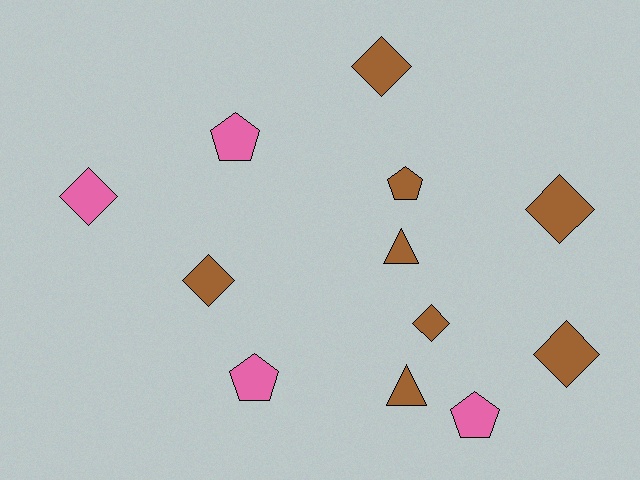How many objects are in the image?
There are 12 objects.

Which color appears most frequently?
Brown, with 8 objects.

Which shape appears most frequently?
Diamond, with 6 objects.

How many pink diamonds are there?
There is 1 pink diamond.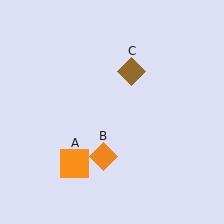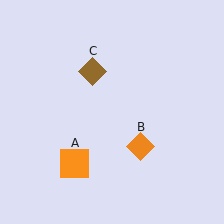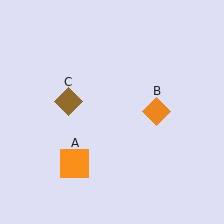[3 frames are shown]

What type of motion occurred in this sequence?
The orange diamond (object B), brown diamond (object C) rotated counterclockwise around the center of the scene.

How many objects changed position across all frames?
2 objects changed position: orange diamond (object B), brown diamond (object C).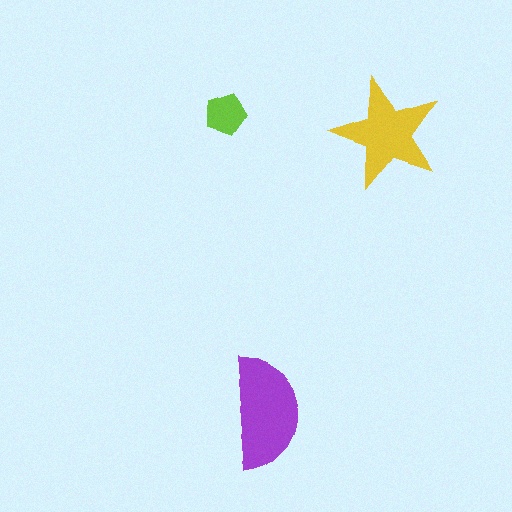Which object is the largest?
The purple semicircle.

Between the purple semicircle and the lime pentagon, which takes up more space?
The purple semicircle.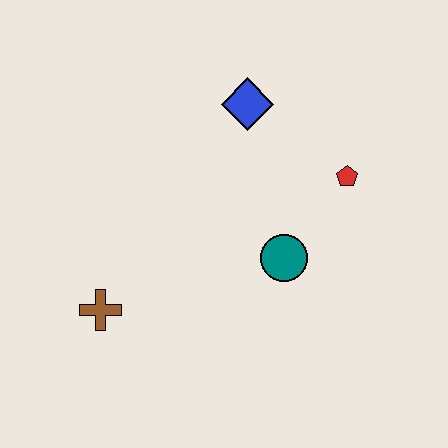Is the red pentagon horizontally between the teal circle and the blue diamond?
No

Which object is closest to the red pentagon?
The teal circle is closest to the red pentagon.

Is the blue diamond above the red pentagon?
Yes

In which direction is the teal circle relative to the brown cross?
The teal circle is to the right of the brown cross.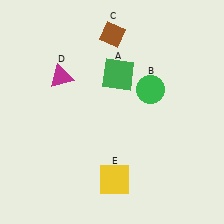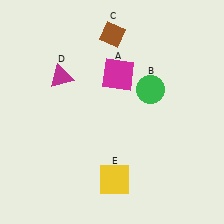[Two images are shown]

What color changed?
The square (A) changed from green in Image 1 to magenta in Image 2.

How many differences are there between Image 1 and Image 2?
There is 1 difference between the two images.